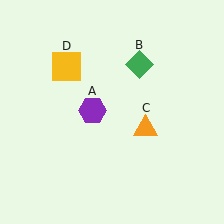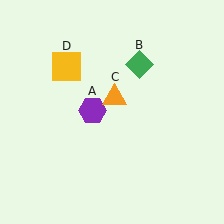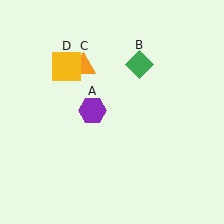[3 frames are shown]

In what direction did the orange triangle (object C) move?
The orange triangle (object C) moved up and to the left.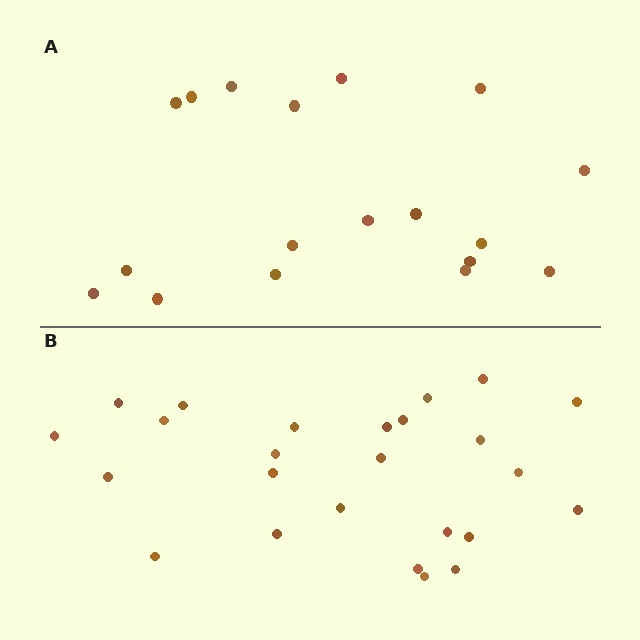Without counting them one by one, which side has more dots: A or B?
Region B (the bottom region) has more dots.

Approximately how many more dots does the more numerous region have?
Region B has roughly 8 or so more dots than region A.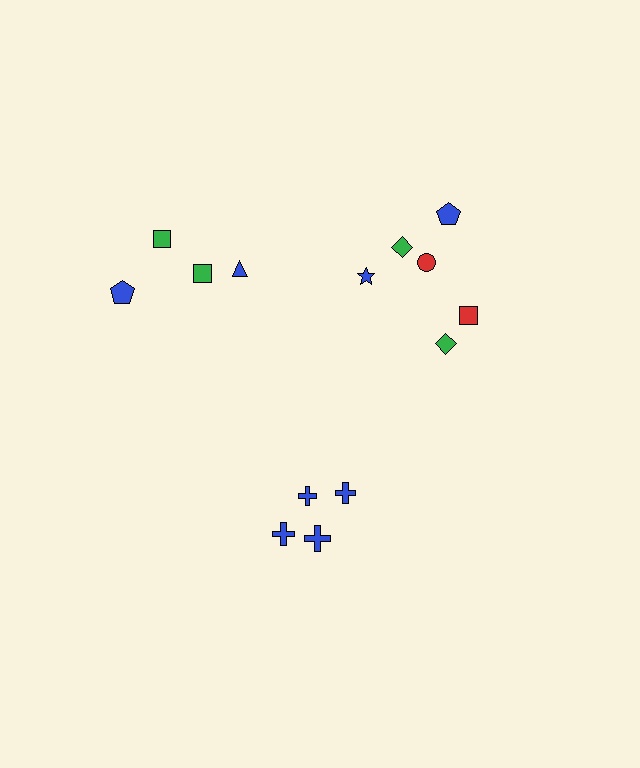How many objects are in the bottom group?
There are 4 objects.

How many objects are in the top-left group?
There are 4 objects.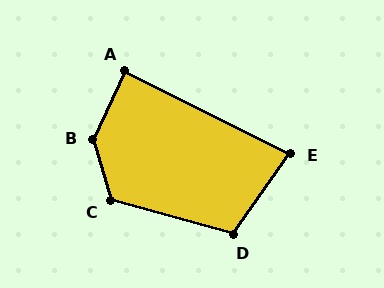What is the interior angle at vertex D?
Approximately 110 degrees (obtuse).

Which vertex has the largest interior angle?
B, at approximately 139 degrees.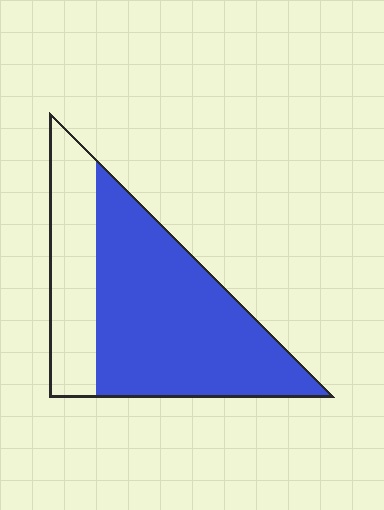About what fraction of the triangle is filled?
About two thirds (2/3).